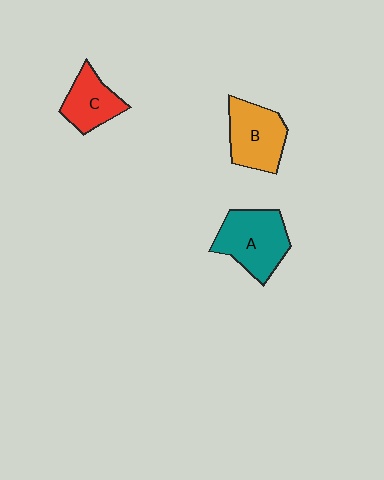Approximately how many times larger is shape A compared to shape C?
Approximately 1.5 times.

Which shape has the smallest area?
Shape C (red).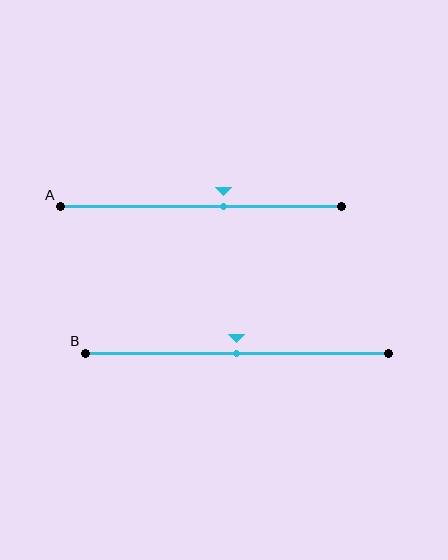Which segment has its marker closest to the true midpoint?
Segment B has its marker closest to the true midpoint.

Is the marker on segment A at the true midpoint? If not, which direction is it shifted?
No, the marker on segment A is shifted to the right by about 8% of the segment length.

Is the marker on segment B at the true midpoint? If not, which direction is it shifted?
Yes, the marker on segment B is at the true midpoint.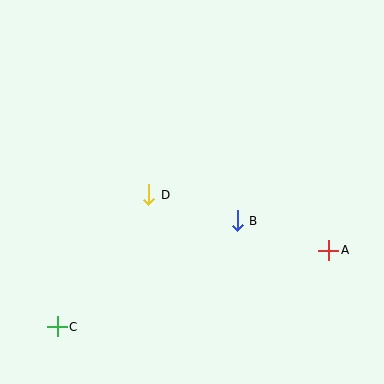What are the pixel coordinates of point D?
Point D is at (149, 195).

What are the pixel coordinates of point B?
Point B is at (237, 221).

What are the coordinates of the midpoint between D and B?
The midpoint between D and B is at (193, 208).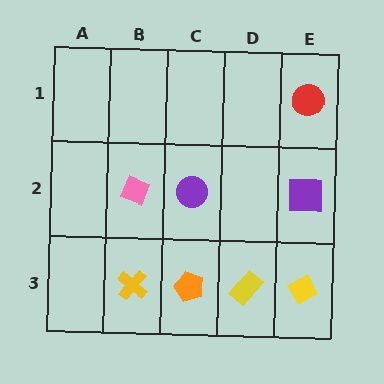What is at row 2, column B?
A pink diamond.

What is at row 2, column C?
A purple circle.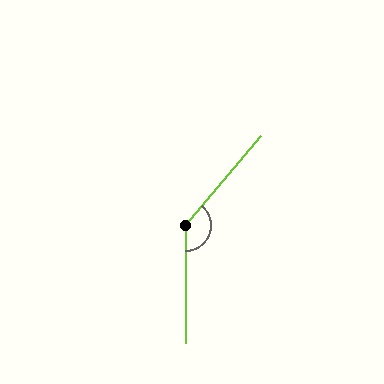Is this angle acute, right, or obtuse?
It is obtuse.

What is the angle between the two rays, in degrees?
Approximately 140 degrees.